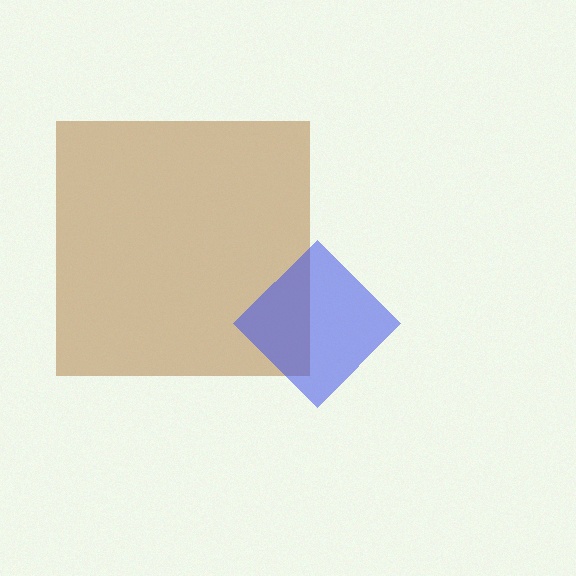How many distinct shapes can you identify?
There are 2 distinct shapes: a brown square, a blue diamond.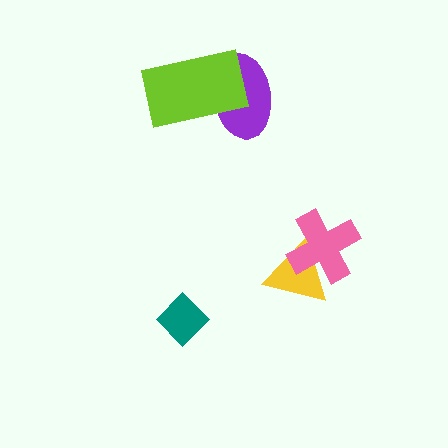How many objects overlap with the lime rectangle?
1 object overlaps with the lime rectangle.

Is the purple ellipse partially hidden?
Yes, it is partially covered by another shape.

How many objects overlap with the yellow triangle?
1 object overlaps with the yellow triangle.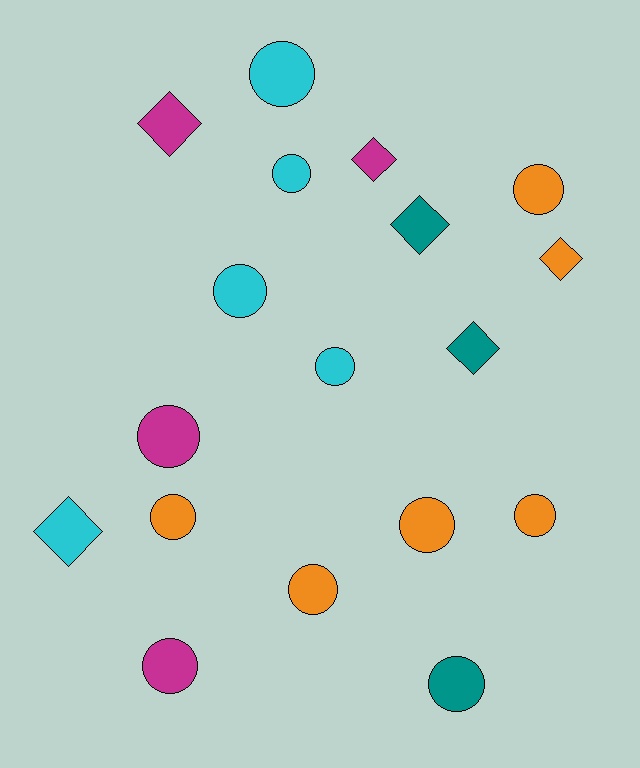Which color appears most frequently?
Orange, with 6 objects.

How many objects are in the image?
There are 18 objects.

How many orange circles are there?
There are 5 orange circles.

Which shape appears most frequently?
Circle, with 12 objects.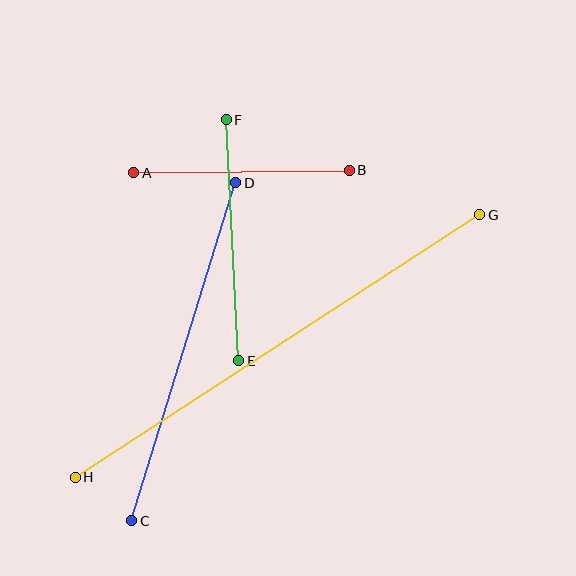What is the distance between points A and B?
The distance is approximately 215 pixels.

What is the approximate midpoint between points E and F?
The midpoint is at approximately (232, 240) pixels.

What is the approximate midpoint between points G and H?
The midpoint is at approximately (278, 346) pixels.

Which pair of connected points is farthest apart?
Points G and H are farthest apart.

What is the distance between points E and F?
The distance is approximately 241 pixels.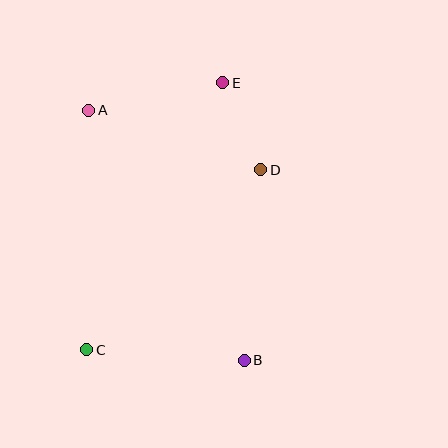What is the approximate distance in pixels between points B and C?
The distance between B and C is approximately 158 pixels.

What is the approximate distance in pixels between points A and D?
The distance between A and D is approximately 182 pixels.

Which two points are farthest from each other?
Points C and E are farthest from each other.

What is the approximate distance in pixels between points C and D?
The distance between C and D is approximately 251 pixels.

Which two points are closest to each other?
Points D and E are closest to each other.